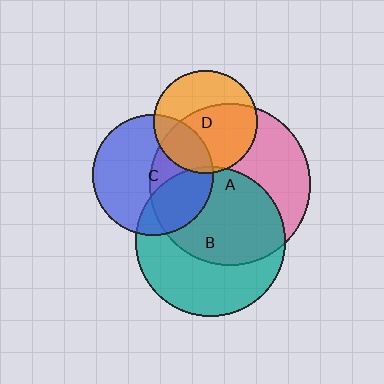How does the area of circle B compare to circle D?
Approximately 2.1 times.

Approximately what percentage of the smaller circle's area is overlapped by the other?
Approximately 30%.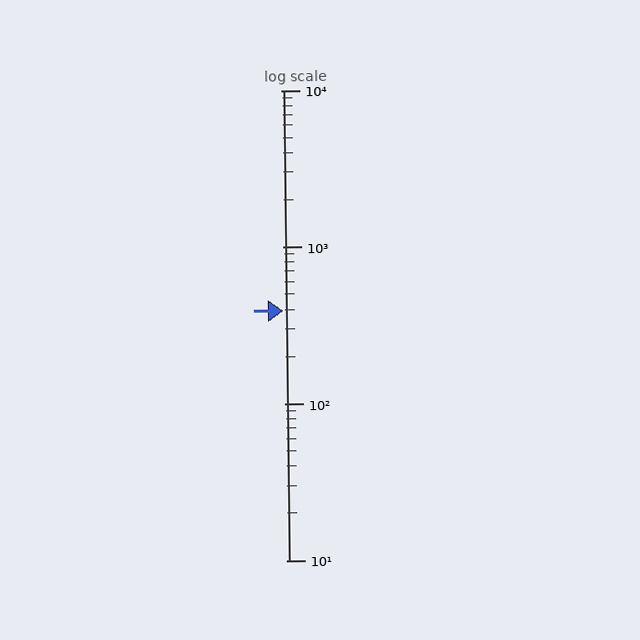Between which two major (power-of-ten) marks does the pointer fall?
The pointer is between 100 and 1000.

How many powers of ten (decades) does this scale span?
The scale spans 3 decades, from 10 to 10000.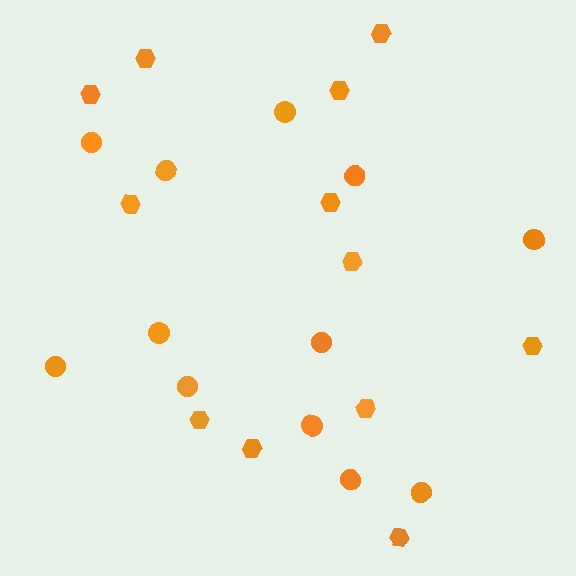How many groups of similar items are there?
There are 2 groups: one group of circles (12) and one group of hexagons (12).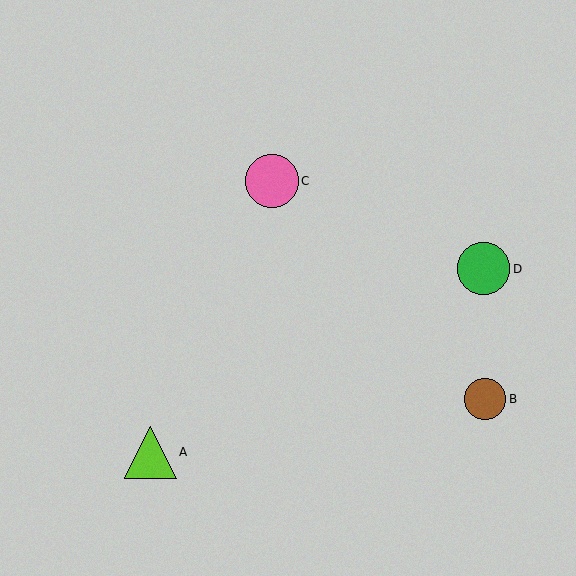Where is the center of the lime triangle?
The center of the lime triangle is at (150, 452).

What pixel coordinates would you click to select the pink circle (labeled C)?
Click at (272, 181) to select the pink circle C.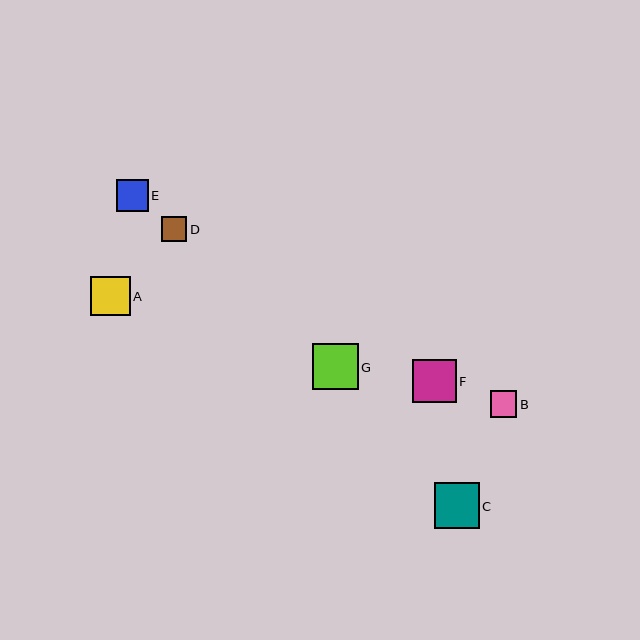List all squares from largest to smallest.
From largest to smallest: G, C, F, A, E, B, D.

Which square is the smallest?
Square D is the smallest with a size of approximately 25 pixels.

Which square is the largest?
Square G is the largest with a size of approximately 46 pixels.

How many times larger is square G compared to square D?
Square G is approximately 1.8 times the size of square D.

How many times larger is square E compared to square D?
Square E is approximately 1.3 times the size of square D.